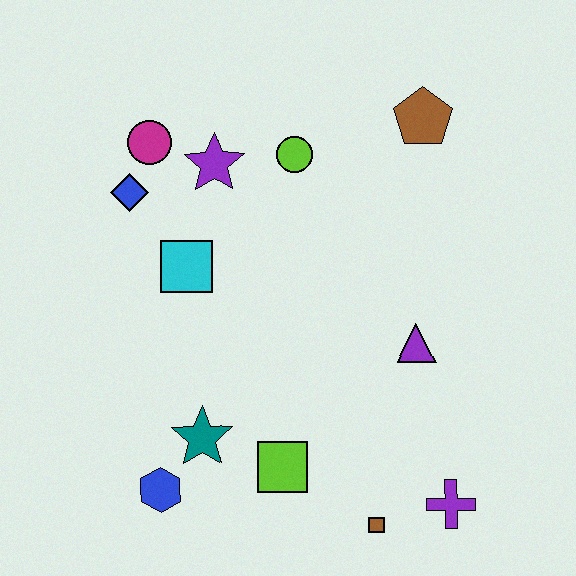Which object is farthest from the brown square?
The magenta circle is farthest from the brown square.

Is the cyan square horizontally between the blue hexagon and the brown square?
Yes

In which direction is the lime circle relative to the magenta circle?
The lime circle is to the right of the magenta circle.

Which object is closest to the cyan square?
The blue diamond is closest to the cyan square.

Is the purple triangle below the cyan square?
Yes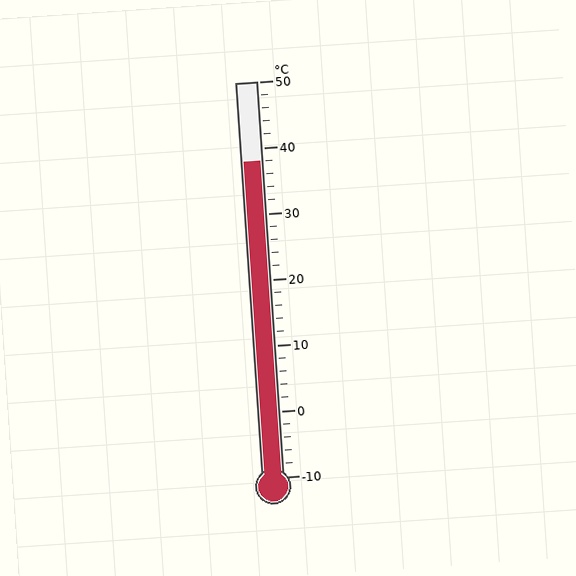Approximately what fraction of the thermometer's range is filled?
The thermometer is filled to approximately 80% of its range.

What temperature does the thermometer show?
The thermometer shows approximately 38°C.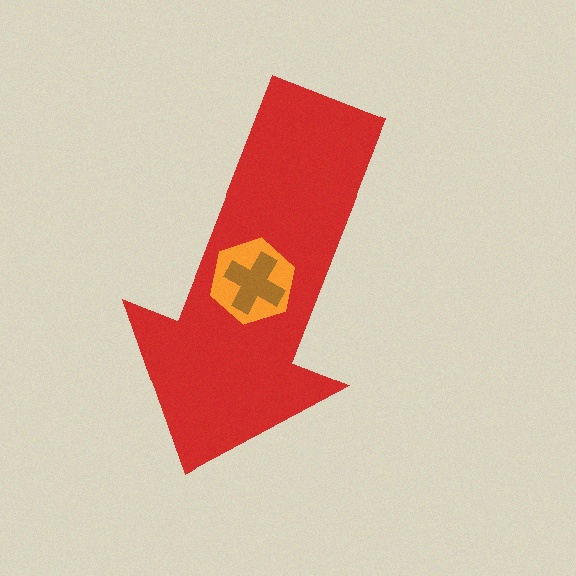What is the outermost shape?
The red arrow.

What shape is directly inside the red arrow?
The orange hexagon.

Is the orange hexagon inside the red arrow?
Yes.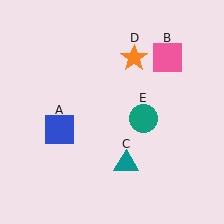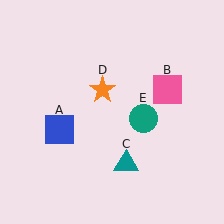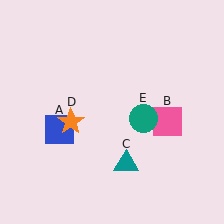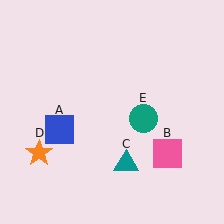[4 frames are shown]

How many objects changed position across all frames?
2 objects changed position: pink square (object B), orange star (object D).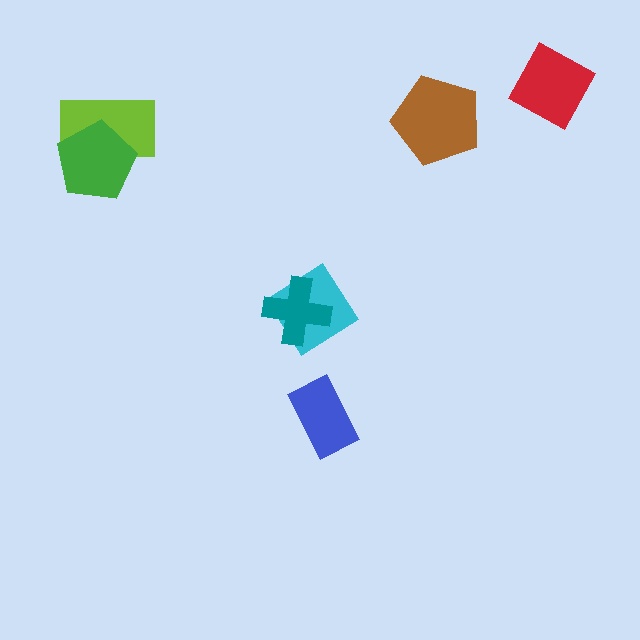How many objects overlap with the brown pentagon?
0 objects overlap with the brown pentagon.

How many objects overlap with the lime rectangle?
1 object overlaps with the lime rectangle.